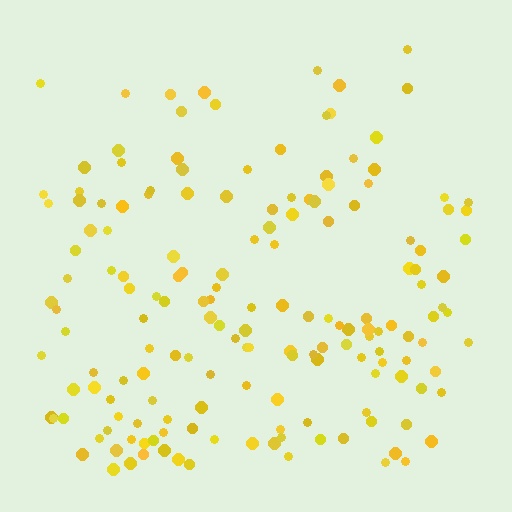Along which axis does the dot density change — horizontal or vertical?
Vertical.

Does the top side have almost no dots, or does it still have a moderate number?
Still a moderate number, just noticeably fewer than the bottom.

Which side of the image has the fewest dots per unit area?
The top.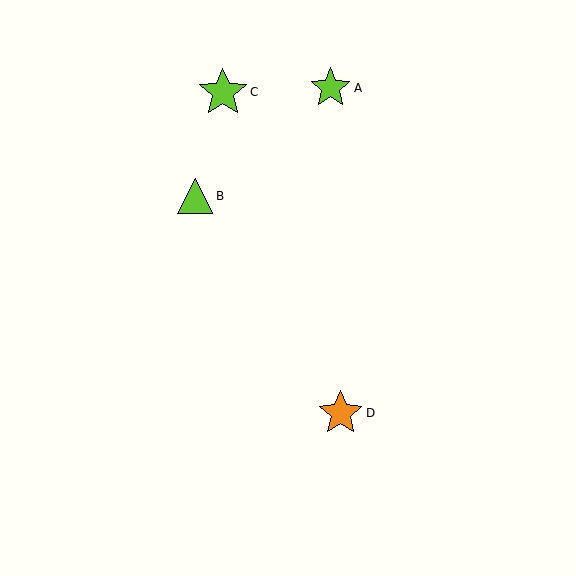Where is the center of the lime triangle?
The center of the lime triangle is at (195, 196).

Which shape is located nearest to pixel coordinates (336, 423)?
The orange star (labeled D) at (341, 413) is nearest to that location.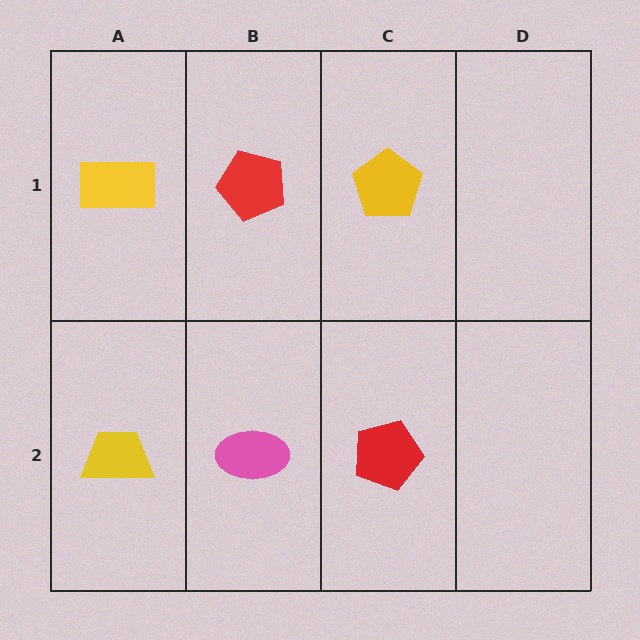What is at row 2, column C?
A red pentagon.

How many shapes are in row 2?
3 shapes.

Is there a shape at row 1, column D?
No, that cell is empty.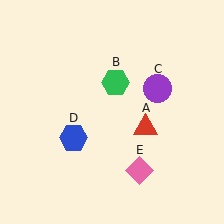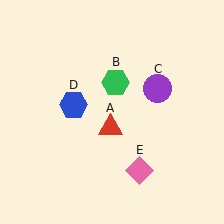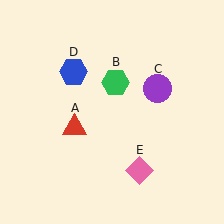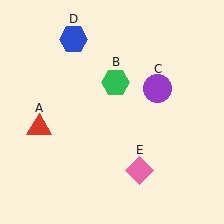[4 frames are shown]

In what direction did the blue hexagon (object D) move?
The blue hexagon (object D) moved up.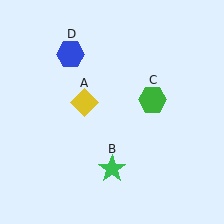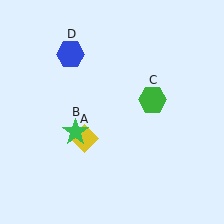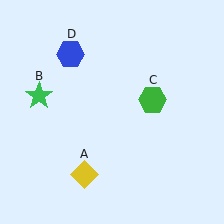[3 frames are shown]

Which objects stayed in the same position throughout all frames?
Green hexagon (object C) and blue hexagon (object D) remained stationary.